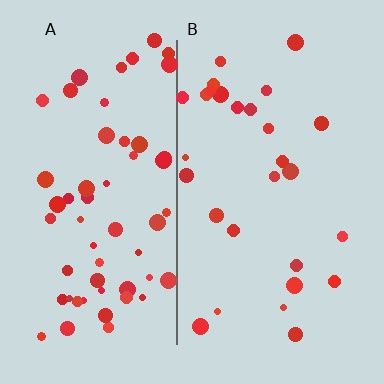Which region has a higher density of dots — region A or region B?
A (the left).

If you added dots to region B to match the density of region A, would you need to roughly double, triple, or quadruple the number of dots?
Approximately double.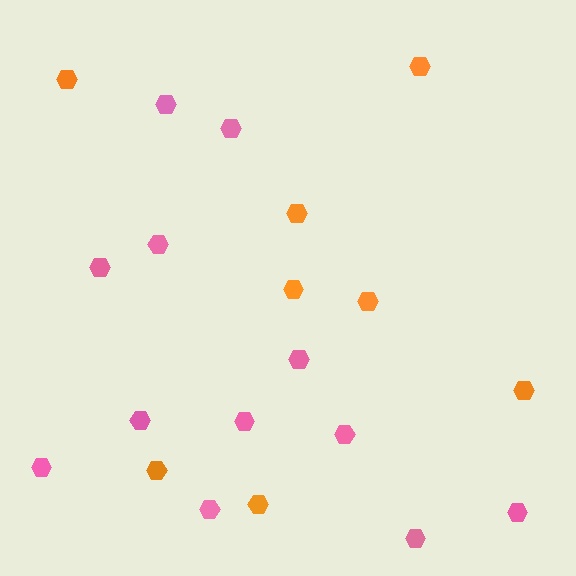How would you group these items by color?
There are 2 groups: one group of orange hexagons (8) and one group of pink hexagons (12).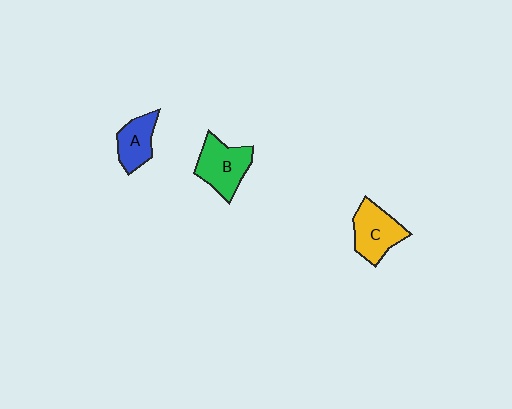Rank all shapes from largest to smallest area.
From largest to smallest: B (green), C (yellow), A (blue).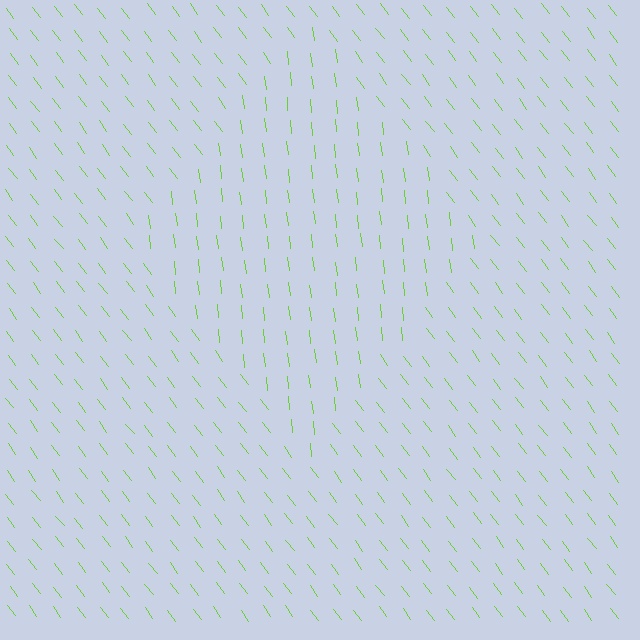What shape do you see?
I see a diamond.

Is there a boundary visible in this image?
Yes, there is a texture boundary formed by a change in line orientation.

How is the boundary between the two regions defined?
The boundary is defined purely by a change in line orientation (approximately 30 degrees difference). All lines are the same color and thickness.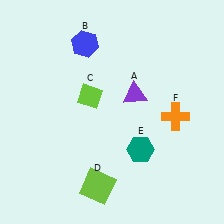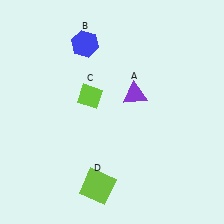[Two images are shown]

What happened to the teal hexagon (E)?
The teal hexagon (E) was removed in Image 2. It was in the bottom-right area of Image 1.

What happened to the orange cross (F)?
The orange cross (F) was removed in Image 2. It was in the bottom-right area of Image 1.